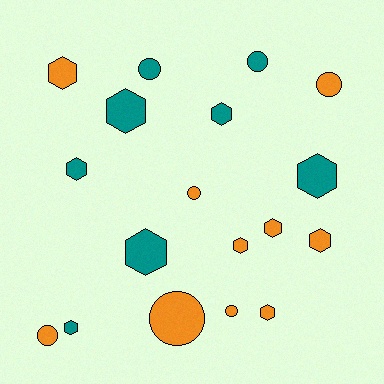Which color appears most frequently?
Orange, with 10 objects.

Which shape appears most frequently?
Hexagon, with 11 objects.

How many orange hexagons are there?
There are 5 orange hexagons.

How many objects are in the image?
There are 18 objects.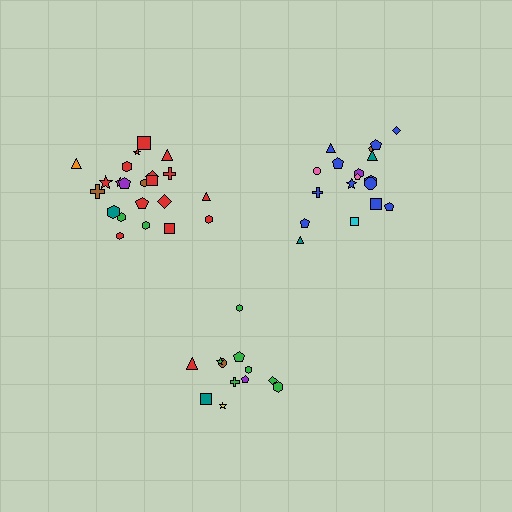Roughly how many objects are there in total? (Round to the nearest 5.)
Roughly 50 objects in total.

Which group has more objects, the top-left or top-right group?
The top-left group.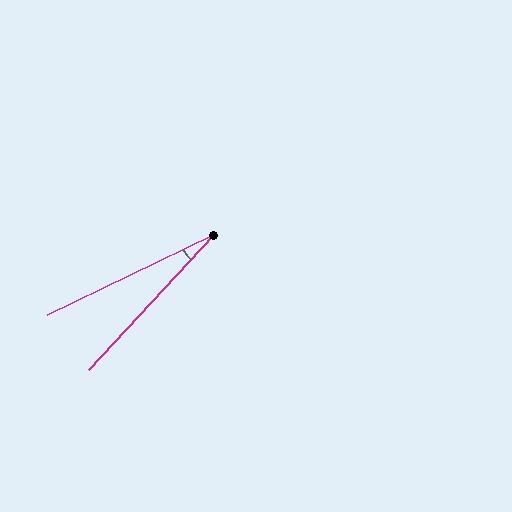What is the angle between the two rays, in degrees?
Approximately 21 degrees.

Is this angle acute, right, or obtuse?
It is acute.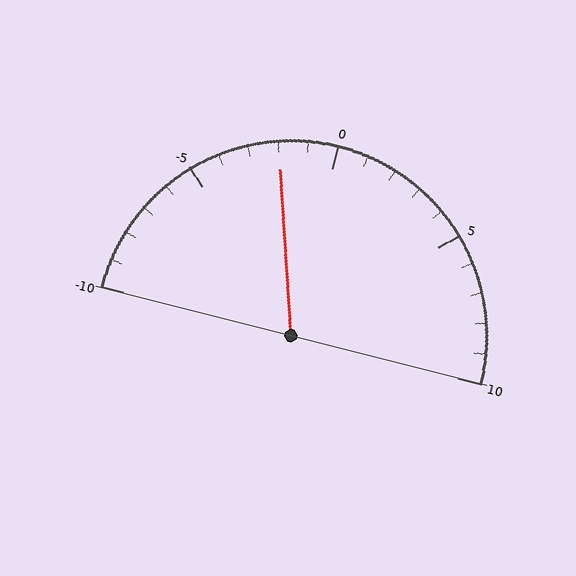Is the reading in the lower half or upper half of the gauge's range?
The reading is in the lower half of the range (-10 to 10).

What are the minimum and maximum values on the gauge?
The gauge ranges from -10 to 10.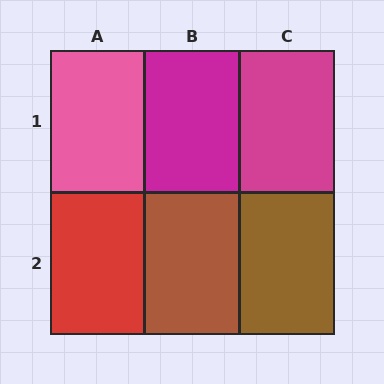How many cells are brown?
2 cells are brown.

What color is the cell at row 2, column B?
Brown.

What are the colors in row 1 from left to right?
Pink, magenta, magenta.